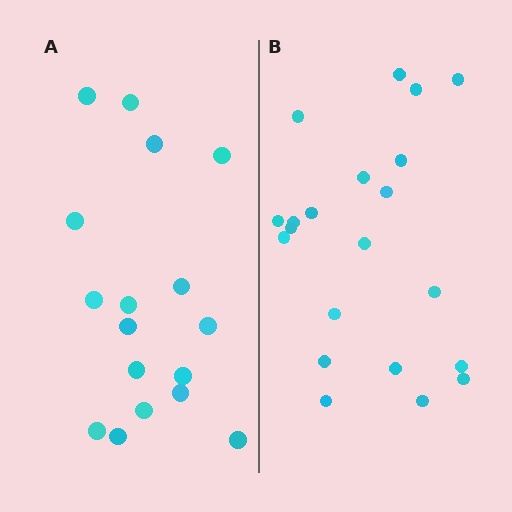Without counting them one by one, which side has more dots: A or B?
Region B (the right region) has more dots.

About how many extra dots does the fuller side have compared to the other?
Region B has about 4 more dots than region A.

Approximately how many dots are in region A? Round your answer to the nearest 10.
About 20 dots. (The exact count is 17, which rounds to 20.)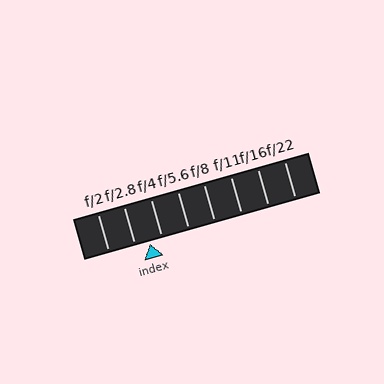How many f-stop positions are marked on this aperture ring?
There are 8 f-stop positions marked.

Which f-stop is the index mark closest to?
The index mark is closest to f/4.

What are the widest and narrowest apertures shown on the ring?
The widest aperture shown is f/2 and the narrowest is f/22.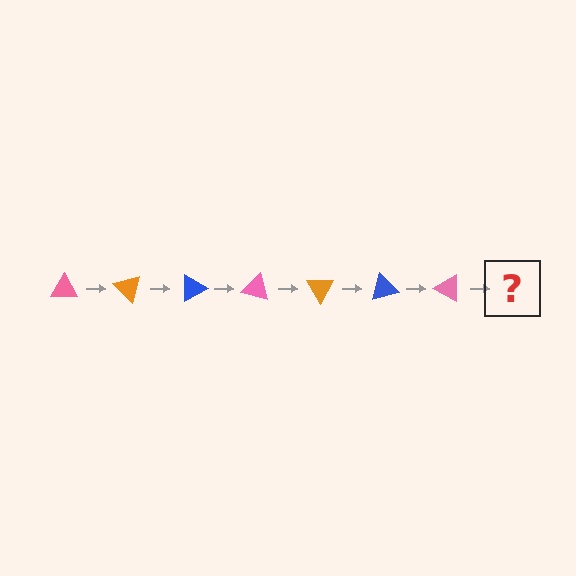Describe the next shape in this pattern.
It should be an orange triangle, rotated 315 degrees from the start.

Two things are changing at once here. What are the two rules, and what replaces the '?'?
The two rules are that it rotates 45 degrees each step and the color cycles through pink, orange, and blue. The '?' should be an orange triangle, rotated 315 degrees from the start.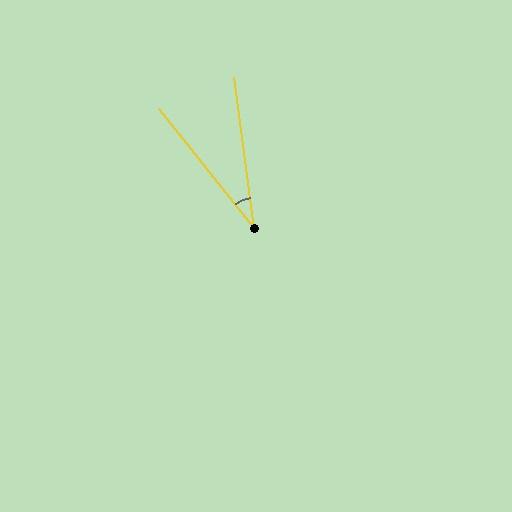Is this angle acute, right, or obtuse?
It is acute.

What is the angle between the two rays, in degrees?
Approximately 31 degrees.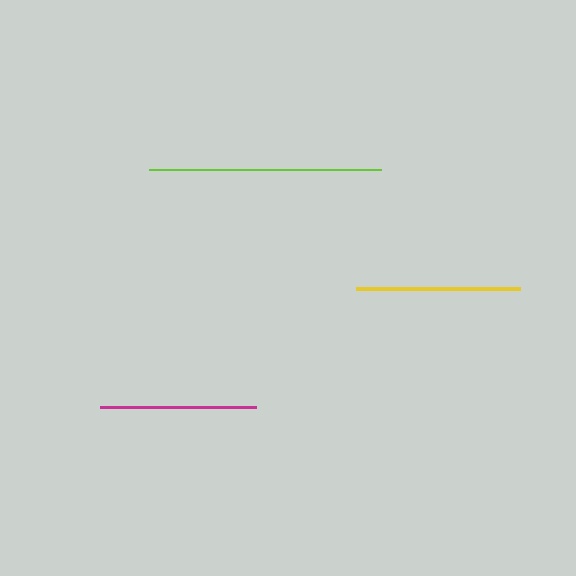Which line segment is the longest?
The lime line is the longest at approximately 232 pixels.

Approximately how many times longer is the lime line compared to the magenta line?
The lime line is approximately 1.5 times the length of the magenta line.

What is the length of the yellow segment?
The yellow segment is approximately 164 pixels long.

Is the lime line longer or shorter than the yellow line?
The lime line is longer than the yellow line.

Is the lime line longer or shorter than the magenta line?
The lime line is longer than the magenta line.